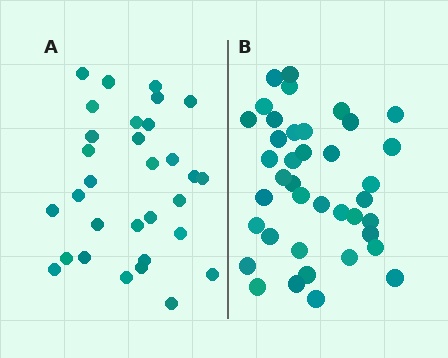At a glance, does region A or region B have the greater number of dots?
Region B (the right region) has more dots.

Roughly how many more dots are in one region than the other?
Region B has roughly 8 or so more dots than region A.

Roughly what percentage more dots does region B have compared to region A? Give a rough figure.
About 25% more.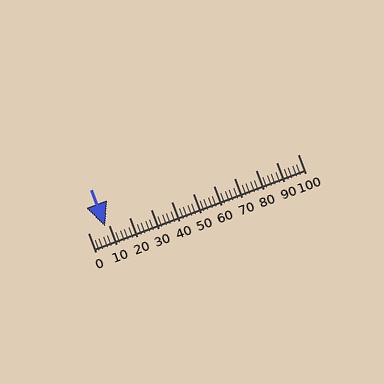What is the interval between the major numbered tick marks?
The major tick marks are spaced 10 units apart.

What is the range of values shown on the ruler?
The ruler shows values from 0 to 100.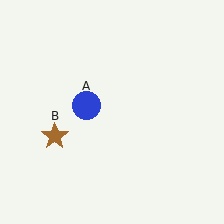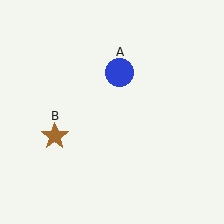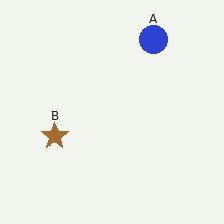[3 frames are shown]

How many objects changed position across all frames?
1 object changed position: blue circle (object A).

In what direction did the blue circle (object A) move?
The blue circle (object A) moved up and to the right.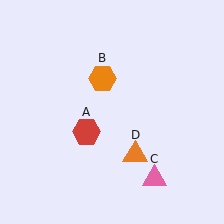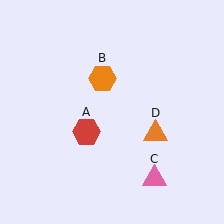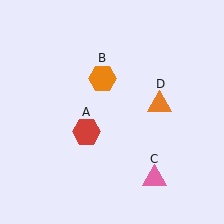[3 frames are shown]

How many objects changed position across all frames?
1 object changed position: orange triangle (object D).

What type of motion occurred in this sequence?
The orange triangle (object D) rotated counterclockwise around the center of the scene.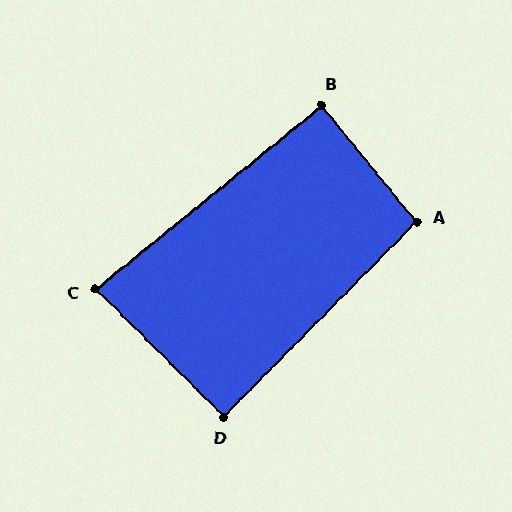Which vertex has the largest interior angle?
A, at approximately 96 degrees.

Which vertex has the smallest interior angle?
C, at approximately 84 degrees.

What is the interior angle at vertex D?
Approximately 90 degrees (approximately right).